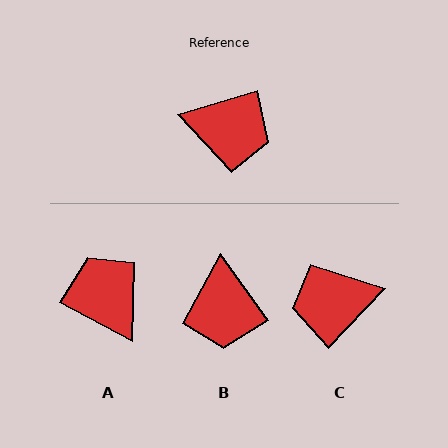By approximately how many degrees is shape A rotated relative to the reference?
Approximately 136 degrees counter-clockwise.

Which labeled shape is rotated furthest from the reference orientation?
C, about 151 degrees away.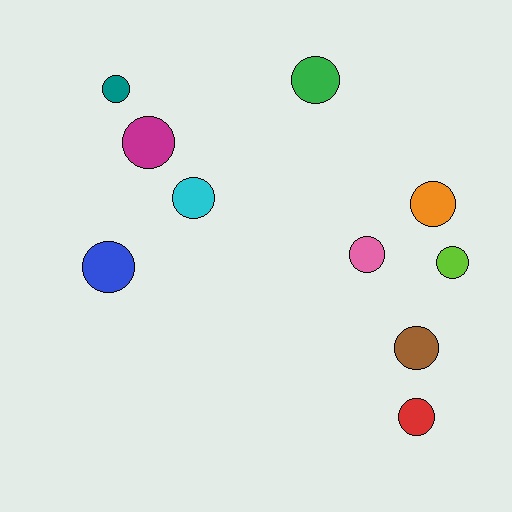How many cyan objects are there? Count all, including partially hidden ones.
There is 1 cyan object.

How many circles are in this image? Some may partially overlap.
There are 10 circles.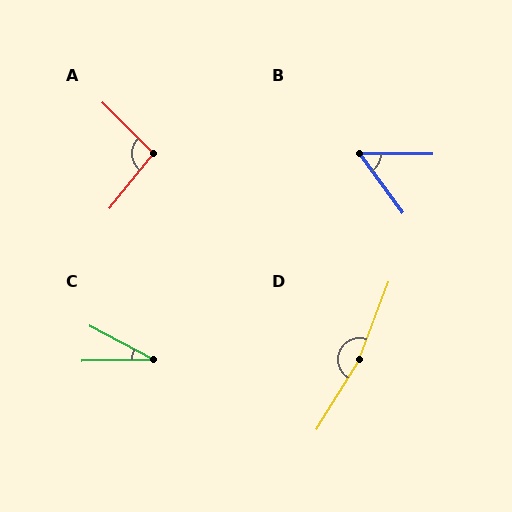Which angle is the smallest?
C, at approximately 29 degrees.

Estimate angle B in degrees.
Approximately 54 degrees.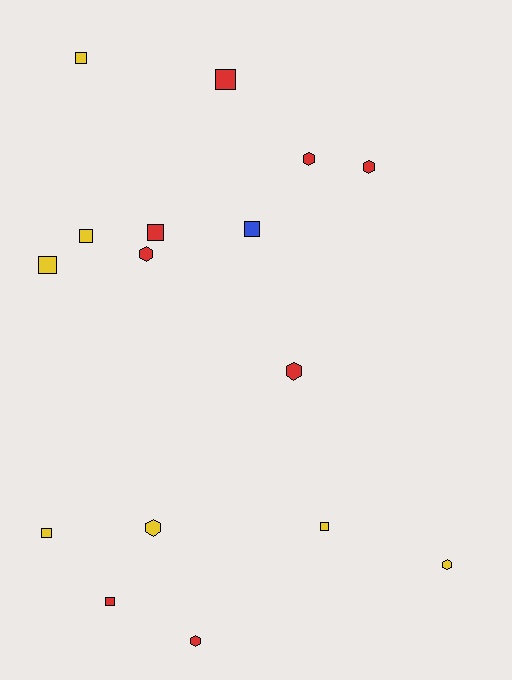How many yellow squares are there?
There are 5 yellow squares.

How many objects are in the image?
There are 16 objects.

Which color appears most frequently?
Red, with 8 objects.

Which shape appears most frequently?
Square, with 9 objects.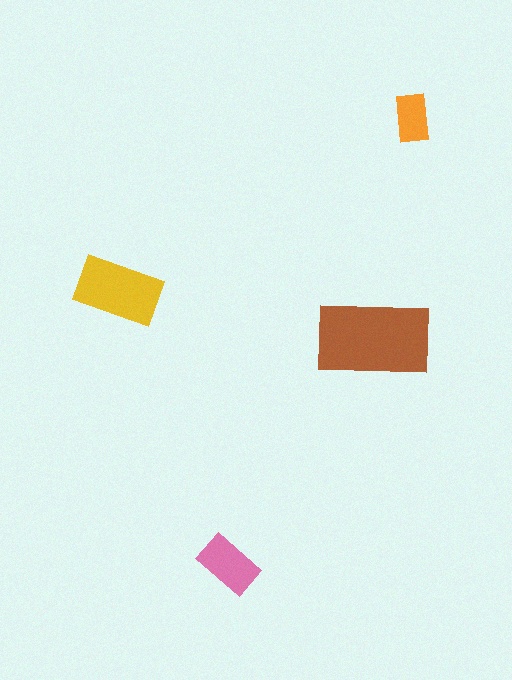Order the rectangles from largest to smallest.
the brown one, the yellow one, the pink one, the orange one.